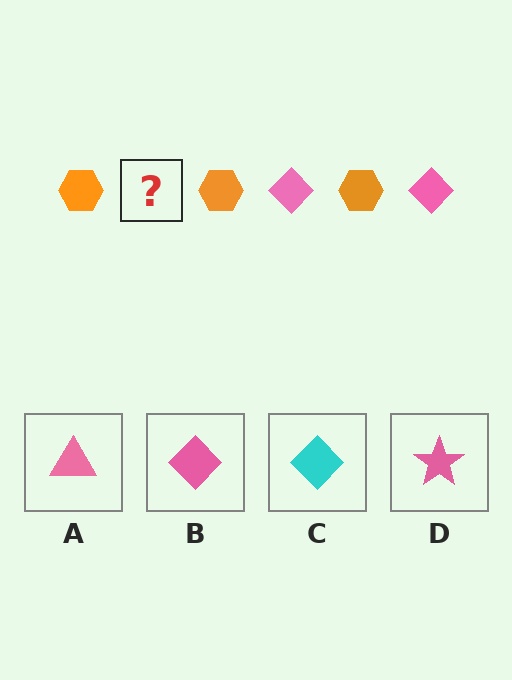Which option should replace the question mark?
Option B.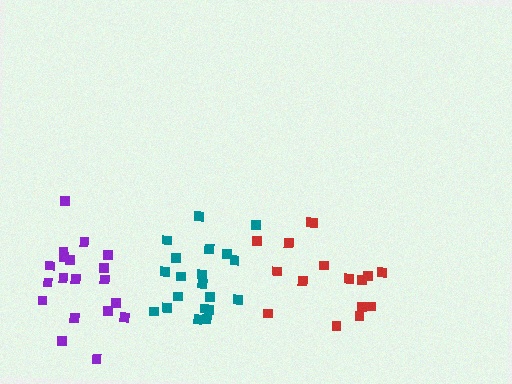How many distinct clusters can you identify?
There are 3 distinct clusters.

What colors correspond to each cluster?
The clusters are colored: purple, teal, red.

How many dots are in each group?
Group 1: 19 dots, Group 2: 20 dots, Group 3: 16 dots (55 total).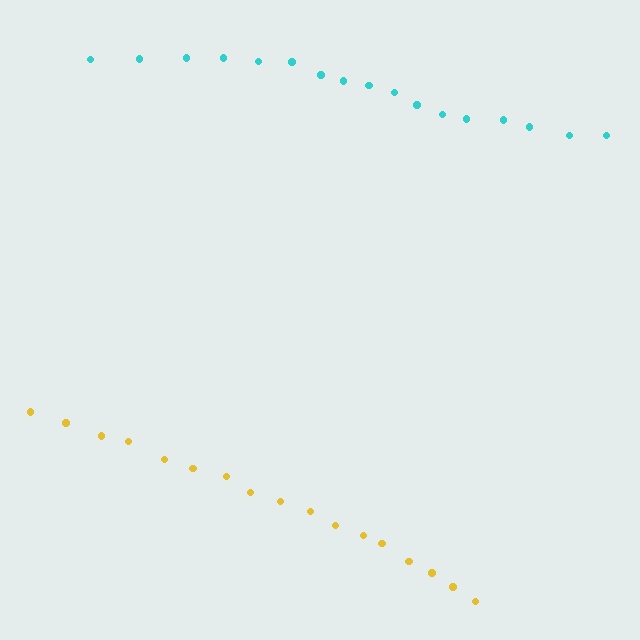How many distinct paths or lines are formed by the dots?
There are 2 distinct paths.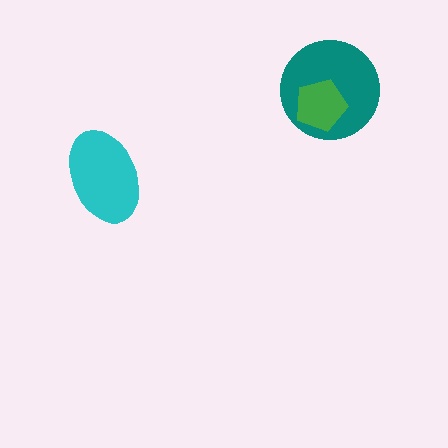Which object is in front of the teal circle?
The green pentagon is in front of the teal circle.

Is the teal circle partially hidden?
Yes, it is partially covered by another shape.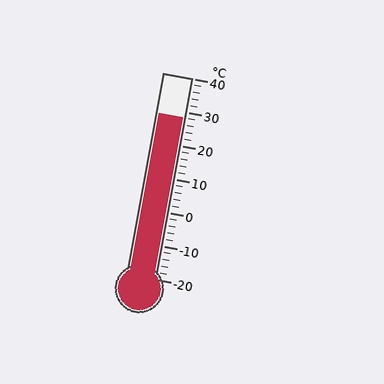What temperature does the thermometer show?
The thermometer shows approximately 28°C.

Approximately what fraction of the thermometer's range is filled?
The thermometer is filled to approximately 80% of its range.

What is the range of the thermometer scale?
The thermometer scale ranges from -20°C to 40°C.